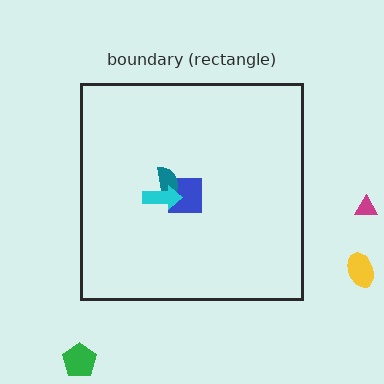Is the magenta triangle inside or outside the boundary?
Outside.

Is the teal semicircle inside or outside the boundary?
Inside.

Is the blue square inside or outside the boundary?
Inside.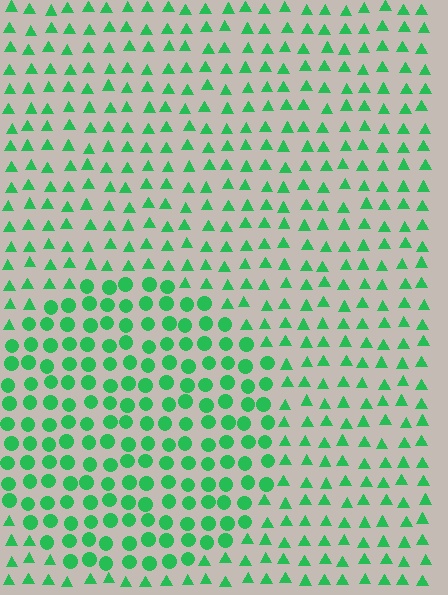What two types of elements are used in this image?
The image uses circles inside the circle region and triangles outside it.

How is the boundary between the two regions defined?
The boundary is defined by a change in element shape: circles inside vs. triangles outside. All elements share the same color and spacing.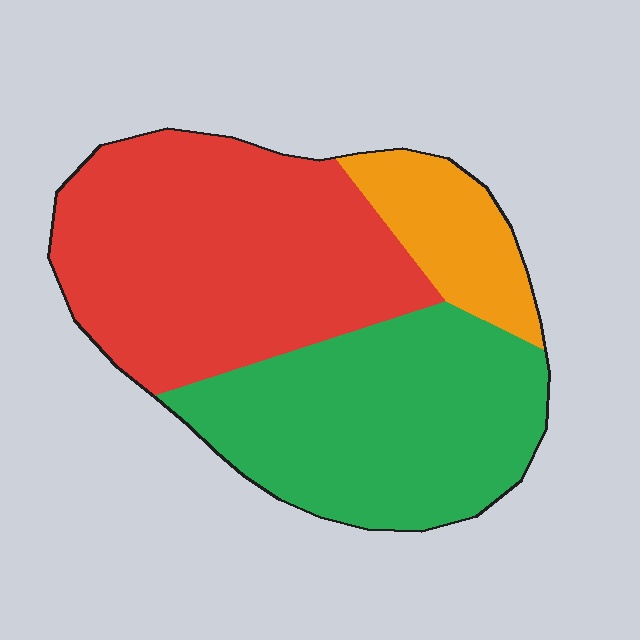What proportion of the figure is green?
Green covers 40% of the figure.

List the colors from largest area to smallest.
From largest to smallest: red, green, orange.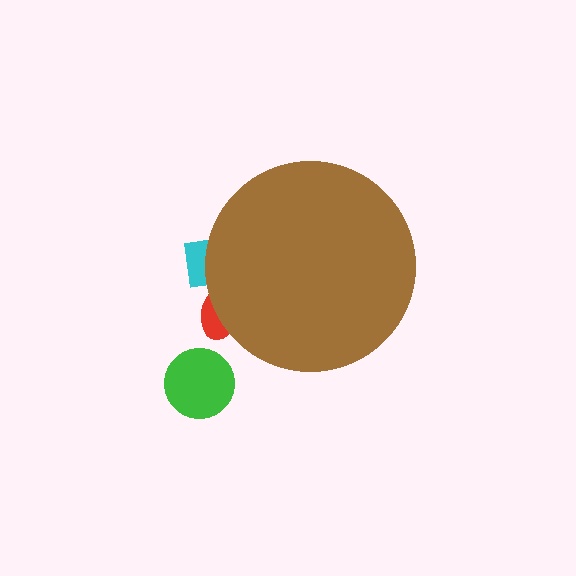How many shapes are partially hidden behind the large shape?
2 shapes are partially hidden.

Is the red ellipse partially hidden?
Yes, the red ellipse is partially hidden behind the brown circle.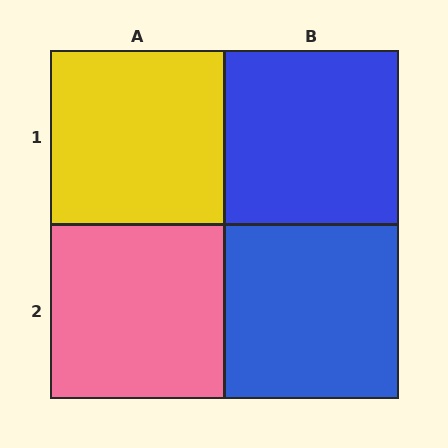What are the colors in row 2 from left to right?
Pink, blue.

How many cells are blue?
2 cells are blue.